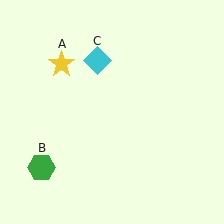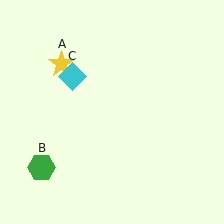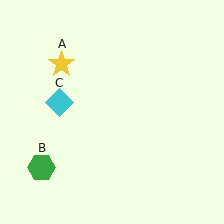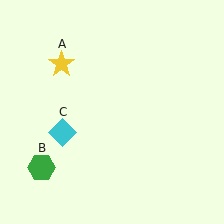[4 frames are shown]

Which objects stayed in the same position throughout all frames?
Yellow star (object A) and green hexagon (object B) remained stationary.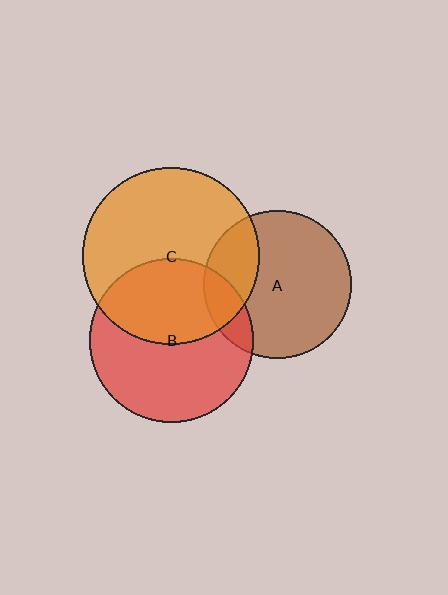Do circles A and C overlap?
Yes.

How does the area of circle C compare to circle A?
Approximately 1.4 times.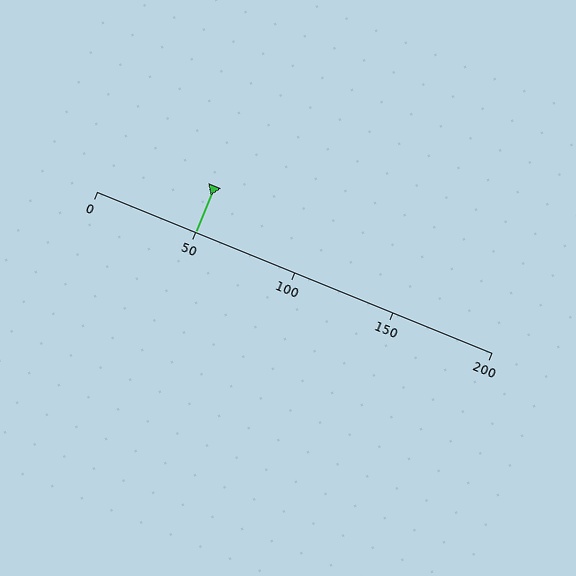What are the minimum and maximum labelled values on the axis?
The axis runs from 0 to 200.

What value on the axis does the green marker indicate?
The marker indicates approximately 50.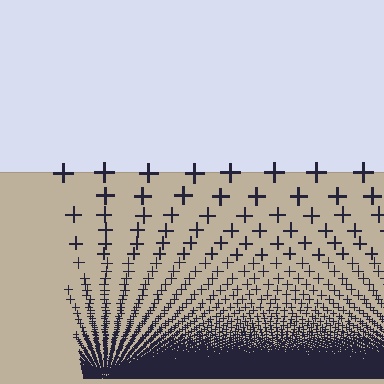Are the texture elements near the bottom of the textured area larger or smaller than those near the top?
Smaller. The gradient is inverted — elements near the bottom are smaller and denser.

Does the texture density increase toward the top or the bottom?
Density increases toward the bottom.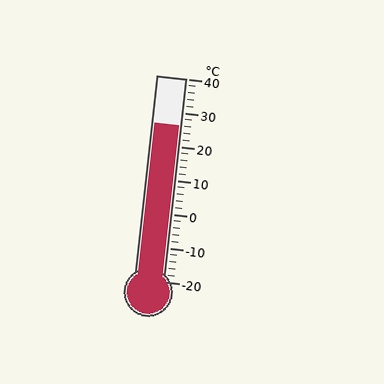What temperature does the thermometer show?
The thermometer shows approximately 26°C.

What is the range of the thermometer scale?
The thermometer scale ranges from -20°C to 40°C.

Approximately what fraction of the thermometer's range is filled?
The thermometer is filled to approximately 75% of its range.